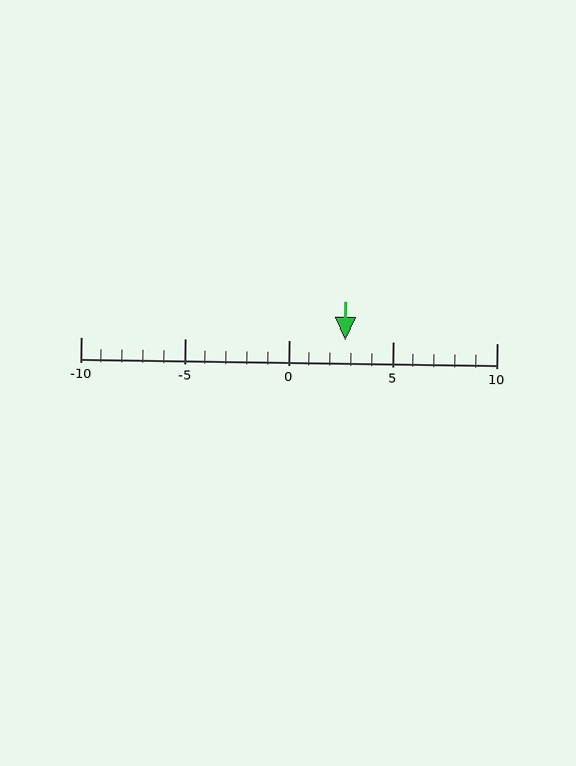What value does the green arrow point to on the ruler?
The green arrow points to approximately 3.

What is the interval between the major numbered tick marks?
The major tick marks are spaced 5 units apart.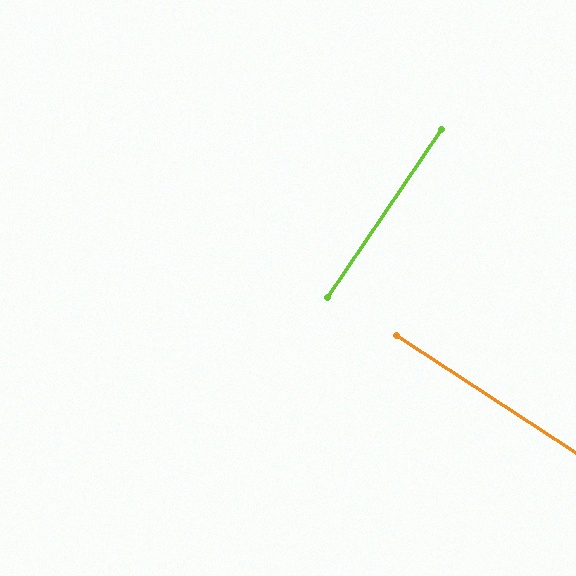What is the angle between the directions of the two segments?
Approximately 89 degrees.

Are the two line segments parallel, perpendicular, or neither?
Perpendicular — they meet at approximately 89°.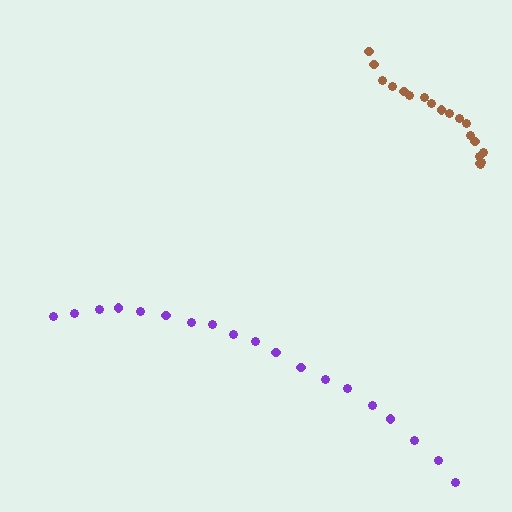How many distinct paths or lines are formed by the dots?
There are 2 distinct paths.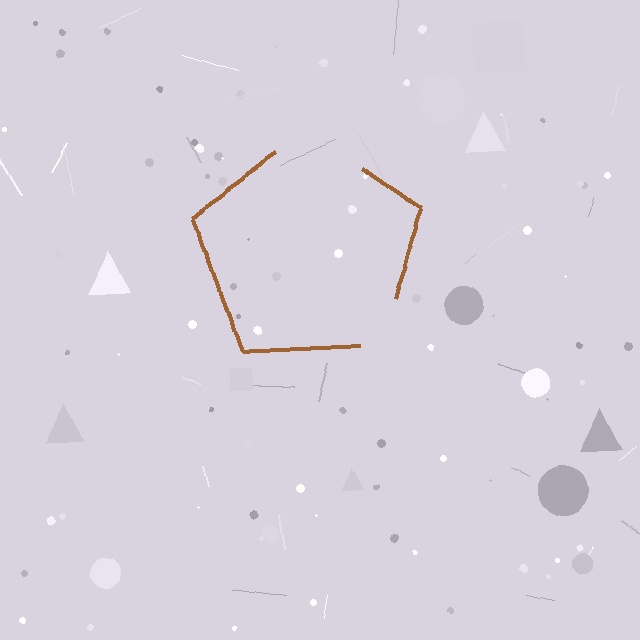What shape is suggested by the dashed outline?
The dashed outline suggests a pentagon.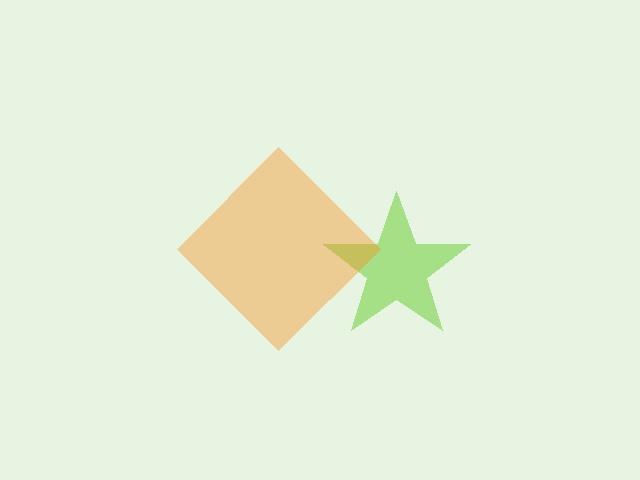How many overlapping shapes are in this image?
There are 2 overlapping shapes in the image.